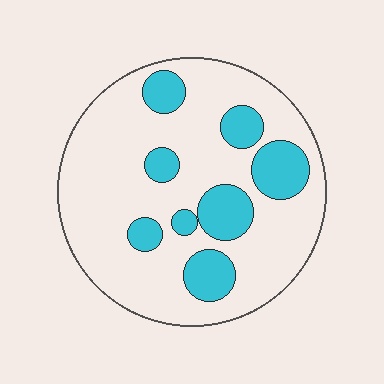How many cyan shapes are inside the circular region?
8.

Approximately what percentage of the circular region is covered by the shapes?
Approximately 25%.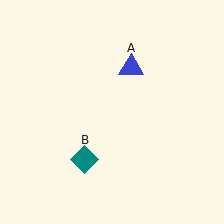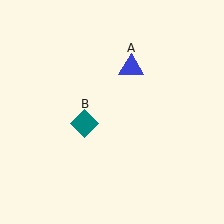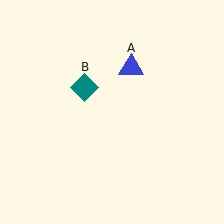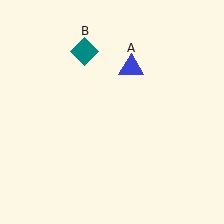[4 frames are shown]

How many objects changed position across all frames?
1 object changed position: teal diamond (object B).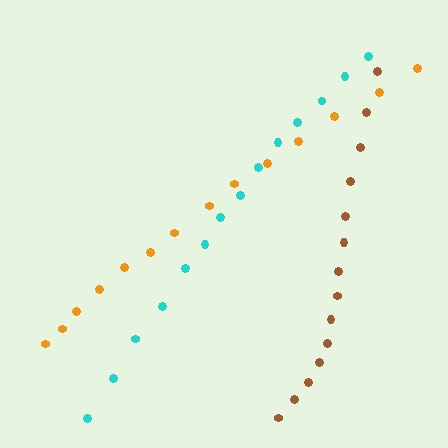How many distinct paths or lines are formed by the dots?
There are 3 distinct paths.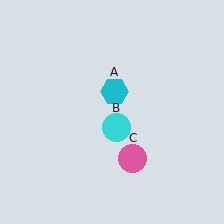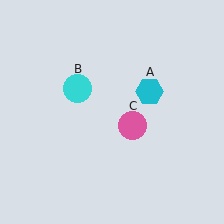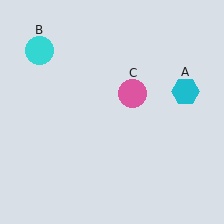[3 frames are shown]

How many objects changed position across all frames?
3 objects changed position: cyan hexagon (object A), cyan circle (object B), pink circle (object C).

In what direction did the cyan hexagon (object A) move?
The cyan hexagon (object A) moved right.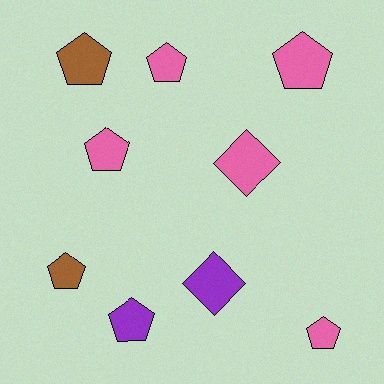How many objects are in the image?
There are 9 objects.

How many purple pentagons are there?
There is 1 purple pentagon.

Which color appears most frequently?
Pink, with 5 objects.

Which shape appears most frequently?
Pentagon, with 7 objects.